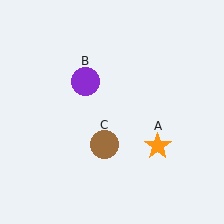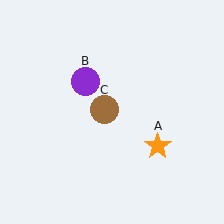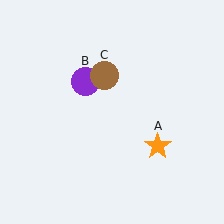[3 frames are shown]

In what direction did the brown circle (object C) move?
The brown circle (object C) moved up.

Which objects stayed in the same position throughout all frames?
Orange star (object A) and purple circle (object B) remained stationary.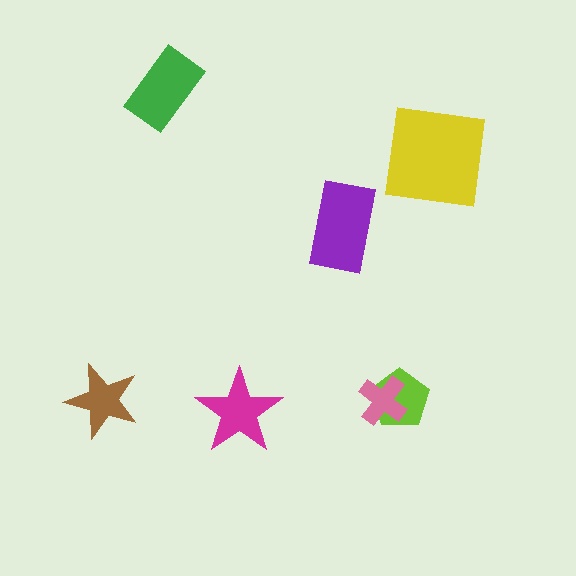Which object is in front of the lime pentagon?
The pink cross is in front of the lime pentagon.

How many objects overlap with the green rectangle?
0 objects overlap with the green rectangle.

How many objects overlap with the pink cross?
1 object overlaps with the pink cross.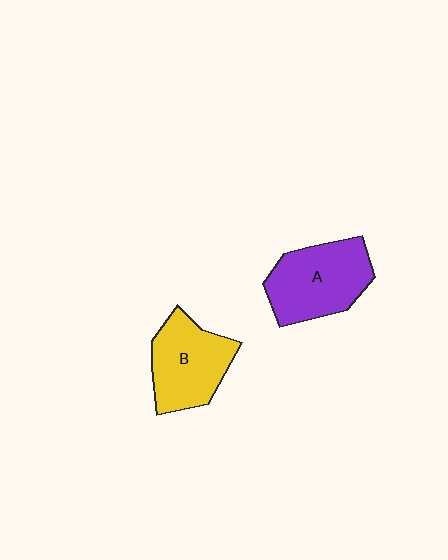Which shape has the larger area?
Shape A (purple).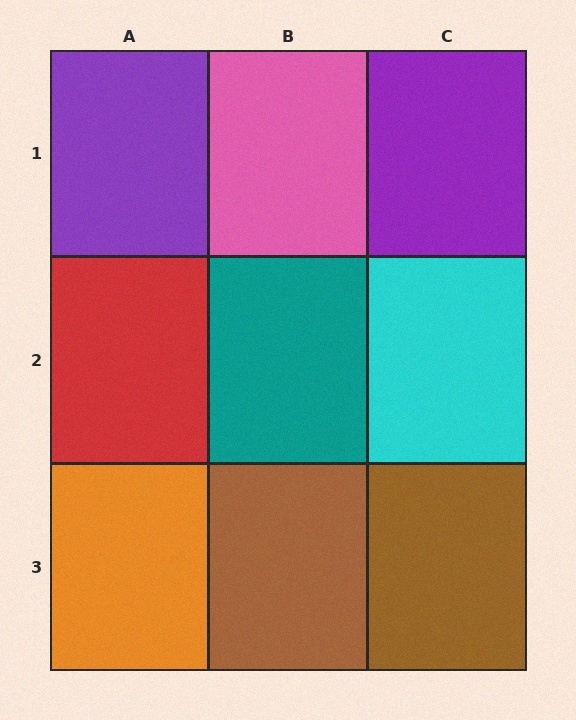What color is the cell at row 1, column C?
Purple.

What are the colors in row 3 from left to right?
Orange, brown, brown.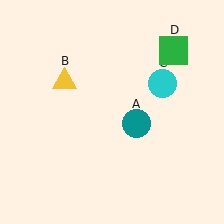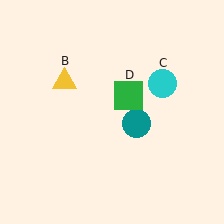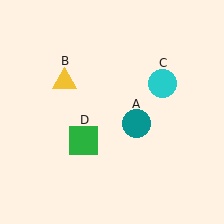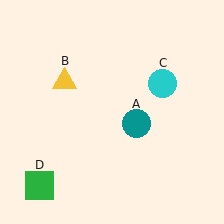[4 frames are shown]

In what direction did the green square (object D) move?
The green square (object D) moved down and to the left.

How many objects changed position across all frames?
1 object changed position: green square (object D).